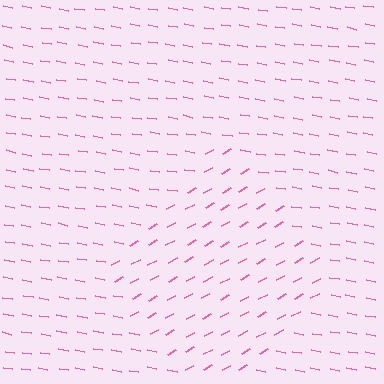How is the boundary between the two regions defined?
The boundary is defined purely by a change in line orientation (approximately 39 degrees difference). All lines are the same color and thickness.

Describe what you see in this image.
The image is filled with small pink line segments. A diamond region in the image has lines oriented differently from the surrounding lines, creating a visible texture boundary.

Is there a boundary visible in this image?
Yes, there is a texture boundary formed by a change in line orientation.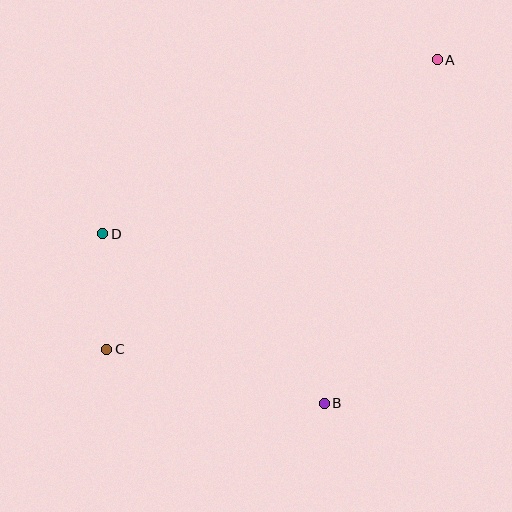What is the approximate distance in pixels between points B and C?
The distance between B and C is approximately 224 pixels.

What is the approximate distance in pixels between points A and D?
The distance between A and D is approximately 377 pixels.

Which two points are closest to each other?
Points C and D are closest to each other.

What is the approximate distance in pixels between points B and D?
The distance between B and D is approximately 279 pixels.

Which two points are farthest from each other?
Points A and C are farthest from each other.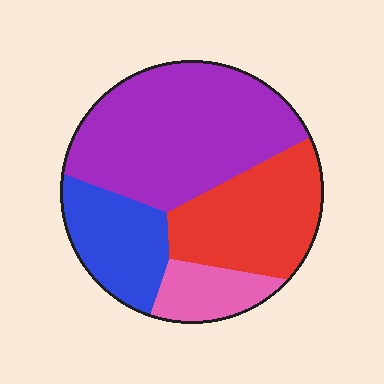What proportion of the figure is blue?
Blue takes up about one sixth (1/6) of the figure.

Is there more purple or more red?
Purple.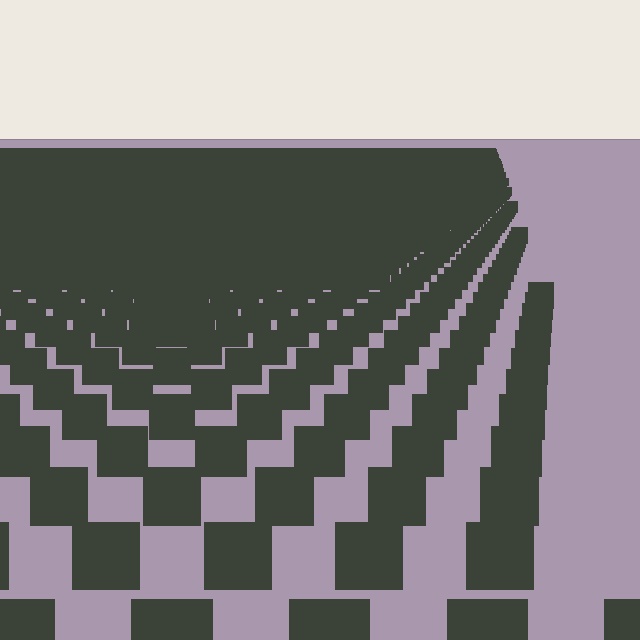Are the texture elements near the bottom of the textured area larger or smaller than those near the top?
Larger. Near the bottom, elements are closer to the viewer and appear at a bigger on-screen size.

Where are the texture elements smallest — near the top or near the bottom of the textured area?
Near the top.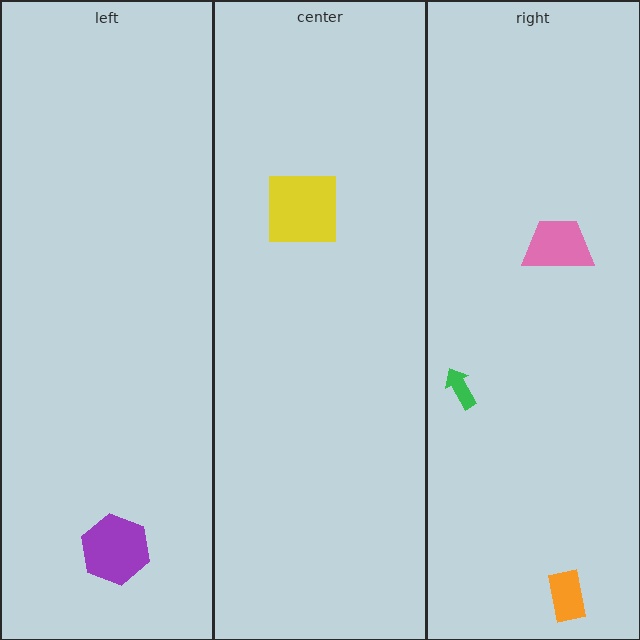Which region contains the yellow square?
The center region.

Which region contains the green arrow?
The right region.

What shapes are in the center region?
The yellow square.